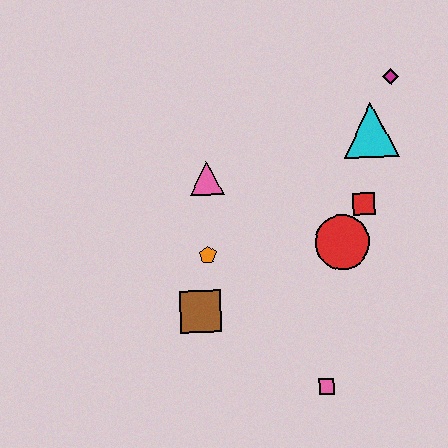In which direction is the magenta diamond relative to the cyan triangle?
The magenta diamond is above the cyan triangle.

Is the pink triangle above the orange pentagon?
Yes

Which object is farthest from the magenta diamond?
The pink square is farthest from the magenta diamond.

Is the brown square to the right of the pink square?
No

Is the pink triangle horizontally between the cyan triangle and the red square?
No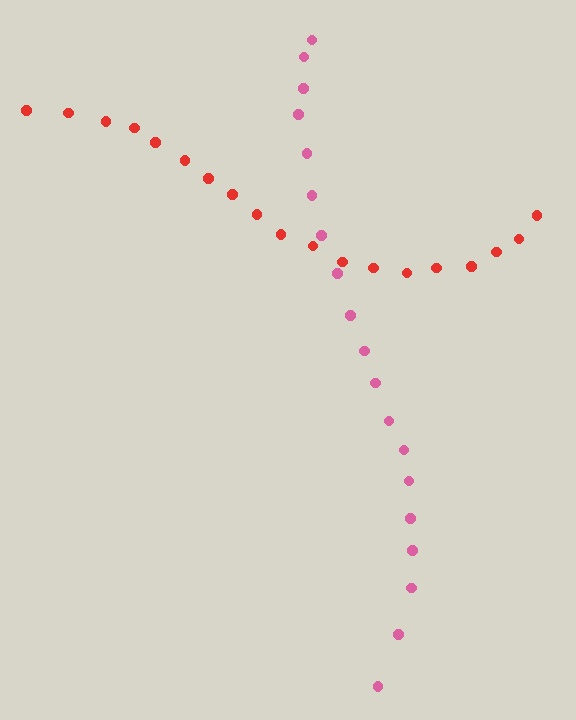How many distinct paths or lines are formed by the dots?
There are 2 distinct paths.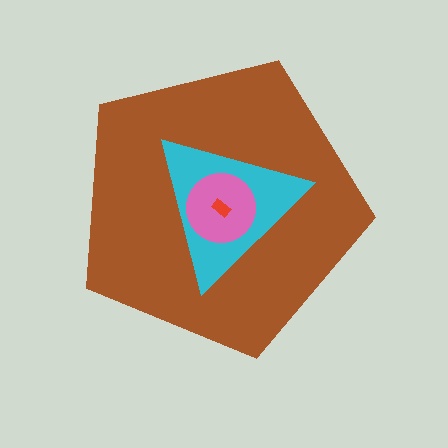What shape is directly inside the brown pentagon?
The cyan triangle.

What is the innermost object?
The red rectangle.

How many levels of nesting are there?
4.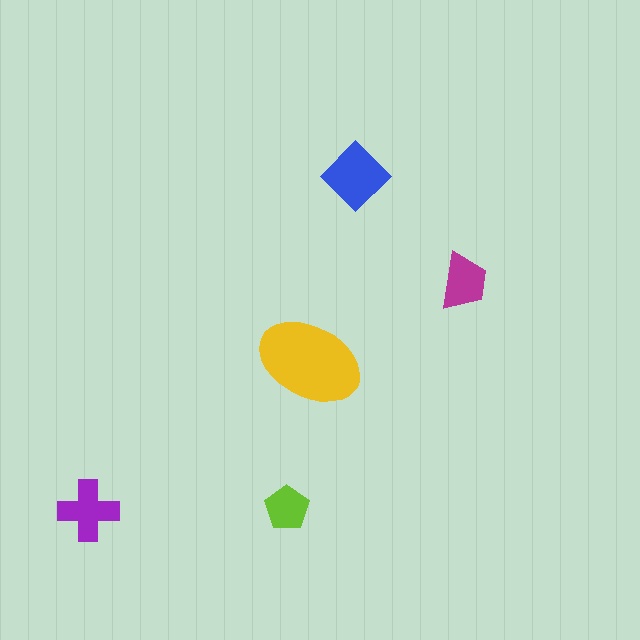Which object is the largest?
The yellow ellipse.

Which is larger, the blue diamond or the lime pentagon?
The blue diamond.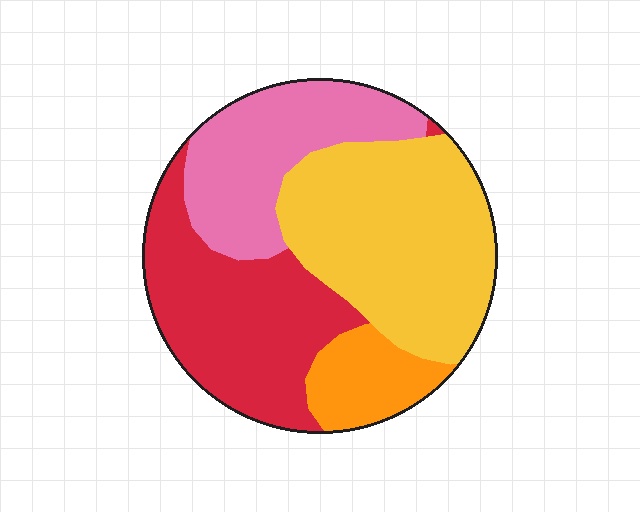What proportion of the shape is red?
Red takes up about one third (1/3) of the shape.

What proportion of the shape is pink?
Pink takes up about one quarter (1/4) of the shape.